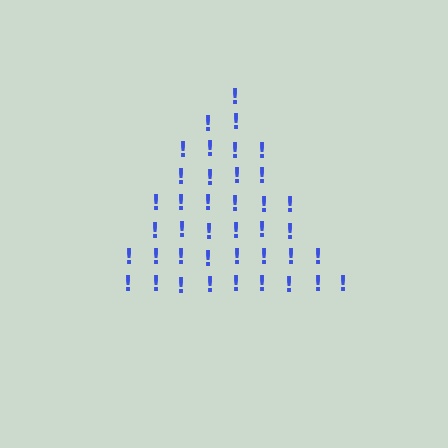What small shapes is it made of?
It is made of small exclamation marks.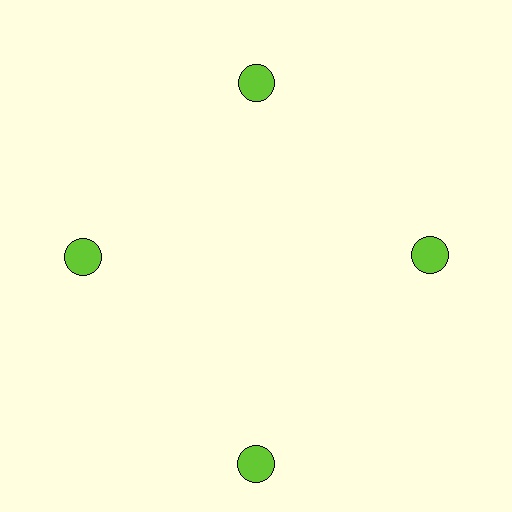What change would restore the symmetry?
The symmetry would be restored by moving it inward, back onto the ring so that all 4 circles sit at equal angles and equal distance from the center.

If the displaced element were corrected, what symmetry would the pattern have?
It would have 4-fold rotational symmetry — the pattern would map onto itself every 90 degrees.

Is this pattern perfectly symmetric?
No. The 4 lime circles are arranged in a ring, but one element near the 6 o'clock position is pushed outward from the center, breaking the 4-fold rotational symmetry.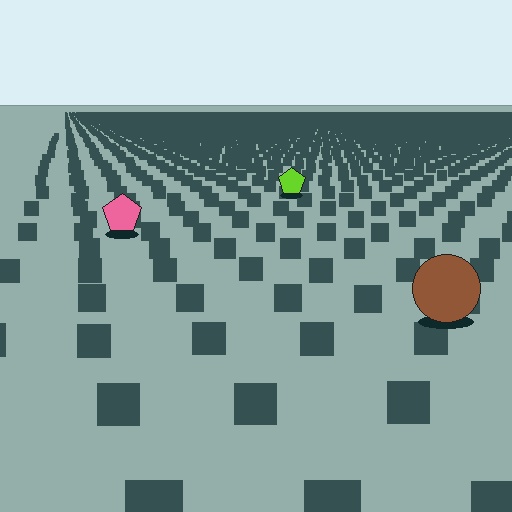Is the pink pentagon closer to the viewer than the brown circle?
No. The brown circle is closer — you can tell from the texture gradient: the ground texture is coarser near it.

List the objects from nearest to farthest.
From nearest to farthest: the brown circle, the pink pentagon, the lime pentagon.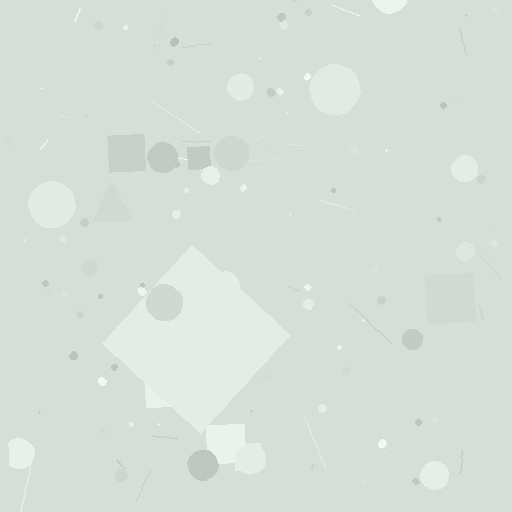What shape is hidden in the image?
A diamond is hidden in the image.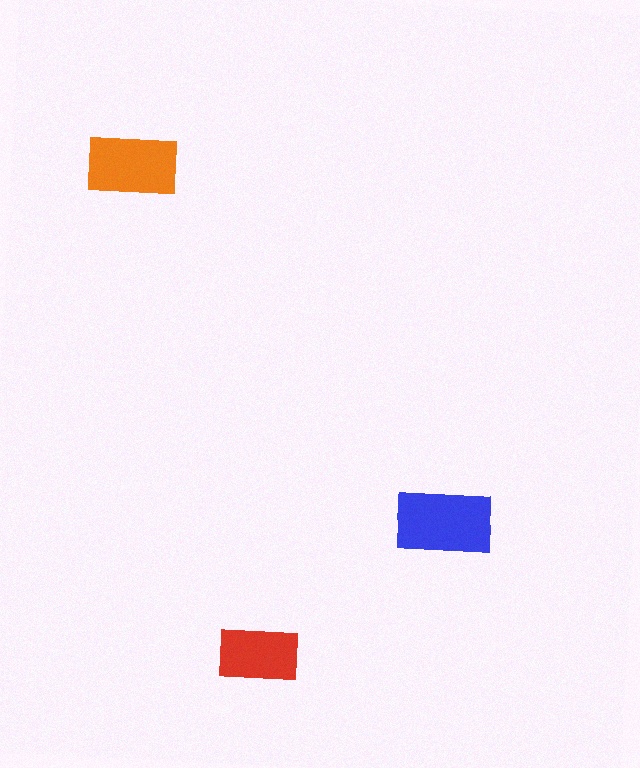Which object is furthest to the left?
The orange rectangle is leftmost.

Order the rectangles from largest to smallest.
the blue one, the orange one, the red one.